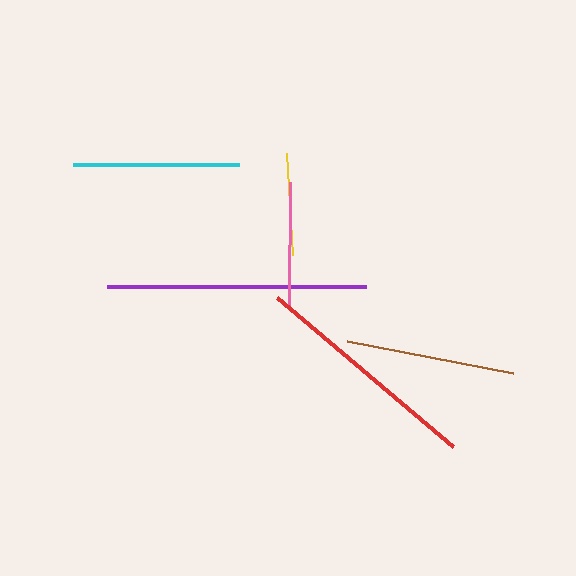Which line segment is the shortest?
The yellow line is the shortest at approximately 102 pixels.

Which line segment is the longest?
The purple line is the longest at approximately 258 pixels.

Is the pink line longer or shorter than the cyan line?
The cyan line is longer than the pink line.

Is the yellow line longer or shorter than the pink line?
The pink line is longer than the yellow line.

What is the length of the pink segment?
The pink segment is approximately 124 pixels long.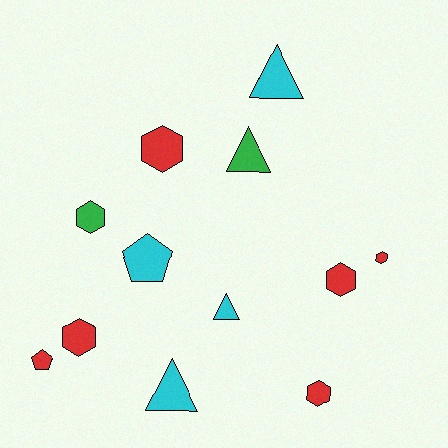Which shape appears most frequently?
Hexagon, with 6 objects.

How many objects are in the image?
There are 12 objects.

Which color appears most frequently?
Red, with 6 objects.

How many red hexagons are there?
There are 5 red hexagons.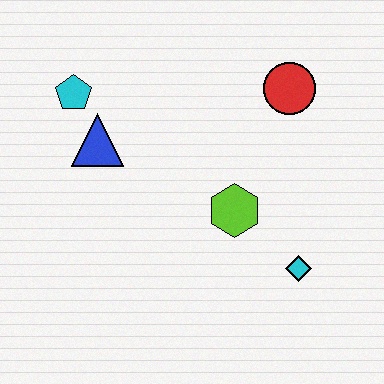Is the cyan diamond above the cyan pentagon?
No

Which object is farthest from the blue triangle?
The cyan diamond is farthest from the blue triangle.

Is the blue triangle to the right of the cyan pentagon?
Yes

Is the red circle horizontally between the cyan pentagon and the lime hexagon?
No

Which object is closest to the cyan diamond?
The lime hexagon is closest to the cyan diamond.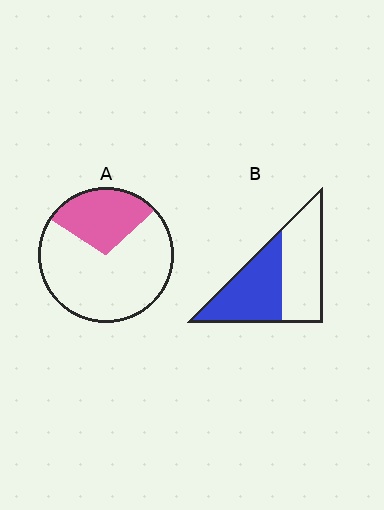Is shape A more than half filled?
No.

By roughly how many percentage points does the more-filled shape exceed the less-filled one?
By roughly 20 percentage points (B over A).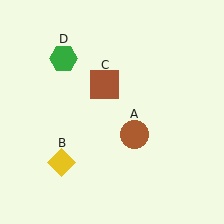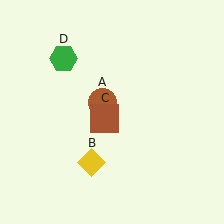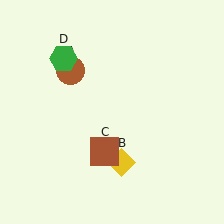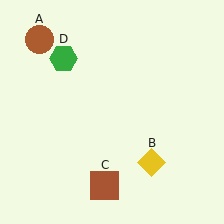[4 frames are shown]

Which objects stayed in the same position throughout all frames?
Green hexagon (object D) remained stationary.